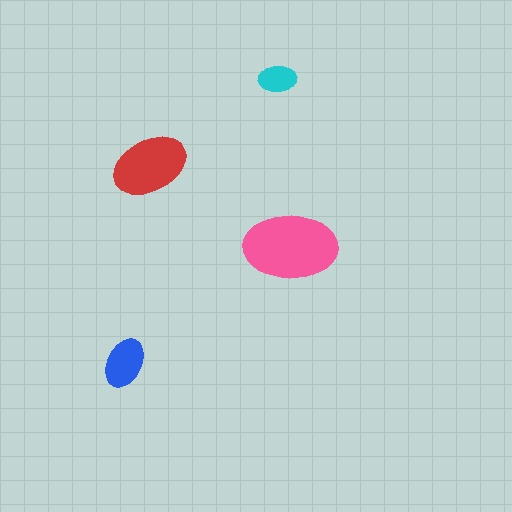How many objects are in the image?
There are 4 objects in the image.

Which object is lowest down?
The blue ellipse is bottommost.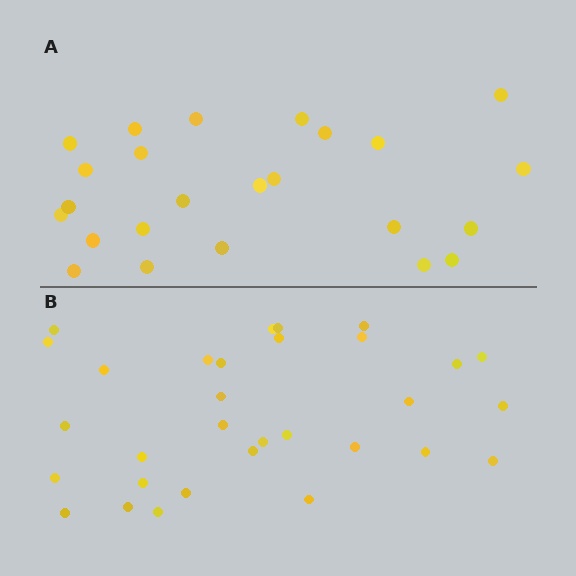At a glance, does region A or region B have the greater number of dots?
Region B (the bottom region) has more dots.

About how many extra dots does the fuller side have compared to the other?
Region B has roughly 8 or so more dots than region A.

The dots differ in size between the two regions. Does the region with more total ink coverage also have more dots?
No. Region A has more total ink coverage because its dots are larger, but region B actually contains more individual dots. Total area can be misleading — the number of items is what matters here.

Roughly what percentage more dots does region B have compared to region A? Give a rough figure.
About 30% more.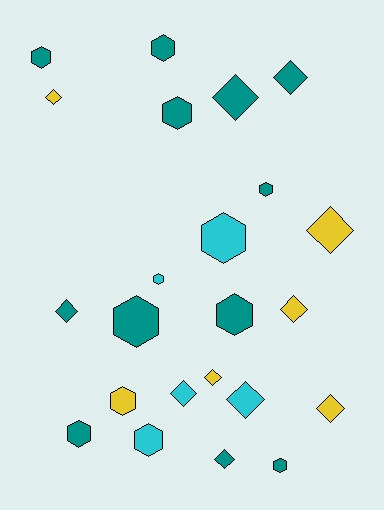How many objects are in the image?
There are 23 objects.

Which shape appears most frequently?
Hexagon, with 12 objects.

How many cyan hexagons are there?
There are 3 cyan hexagons.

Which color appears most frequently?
Teal, with 12 objects.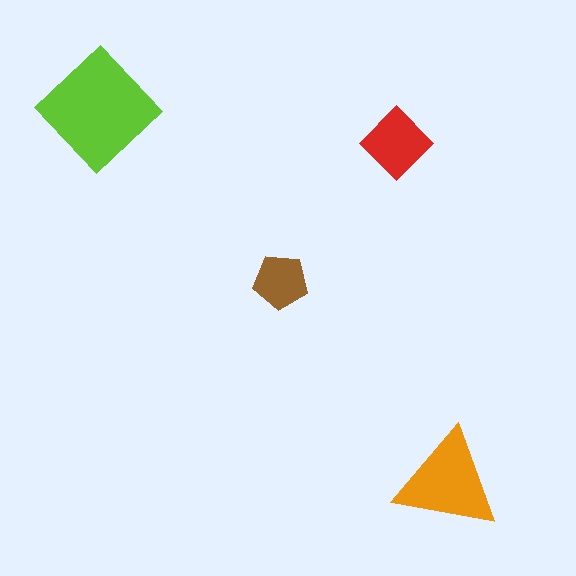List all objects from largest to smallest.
The lime diamond, the orange triangle, the red diamond, the brown pentagon.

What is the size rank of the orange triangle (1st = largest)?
2nd.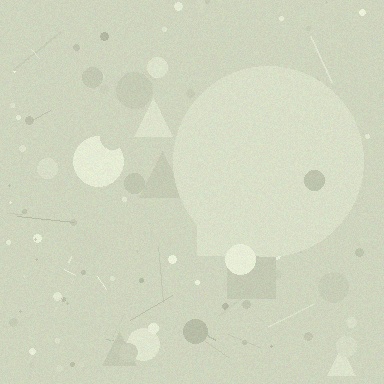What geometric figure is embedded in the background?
A circle is embedded in the background.